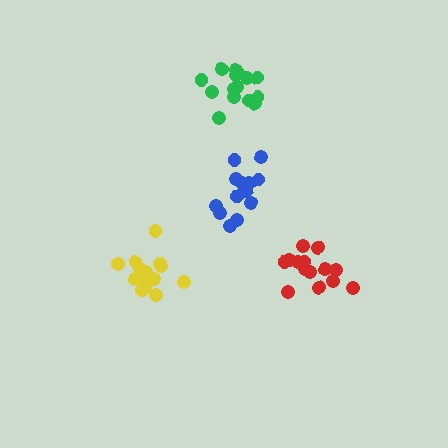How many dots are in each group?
Group 1: 14 dots, Group 2: 14 dots, Group 3: 15 dots, Group 4: 16 dots (59 total).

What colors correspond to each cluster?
The clusters are colored: blue, red, green, yellow.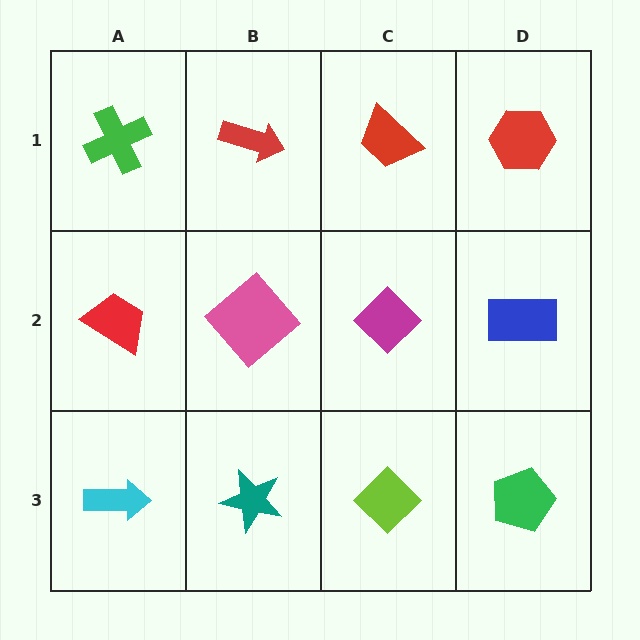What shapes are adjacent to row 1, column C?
A magenta diamond (row 2, column C), a red arrow (row 1, column B), a red hexagon (row 1, column D).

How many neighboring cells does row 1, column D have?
2.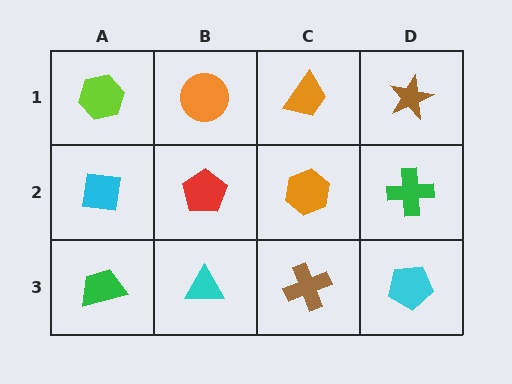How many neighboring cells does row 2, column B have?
4.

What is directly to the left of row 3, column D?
A brown cross.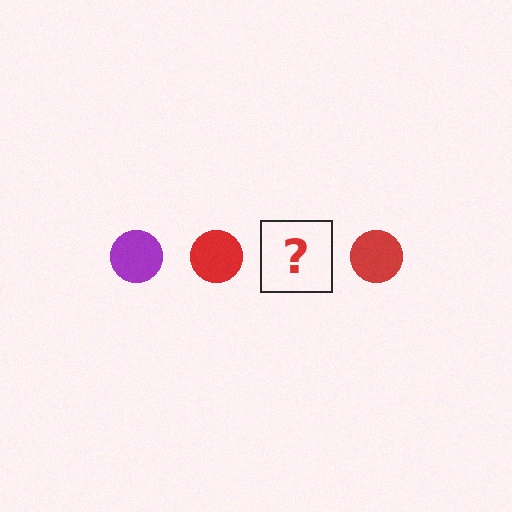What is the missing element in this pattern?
The missing element is a purple circle.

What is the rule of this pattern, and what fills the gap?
The rule is that the pattern cycles through purple, red circles. The gap should be filled with a purple circle.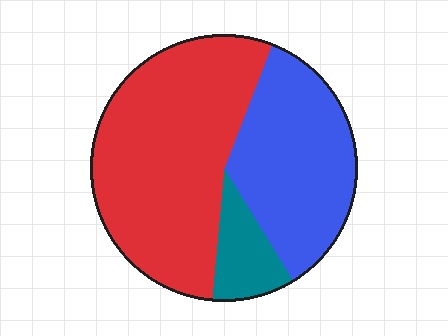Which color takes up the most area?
Red, at roughly 55%.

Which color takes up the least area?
Teal, at roughly 10%.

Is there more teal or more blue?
Blue.